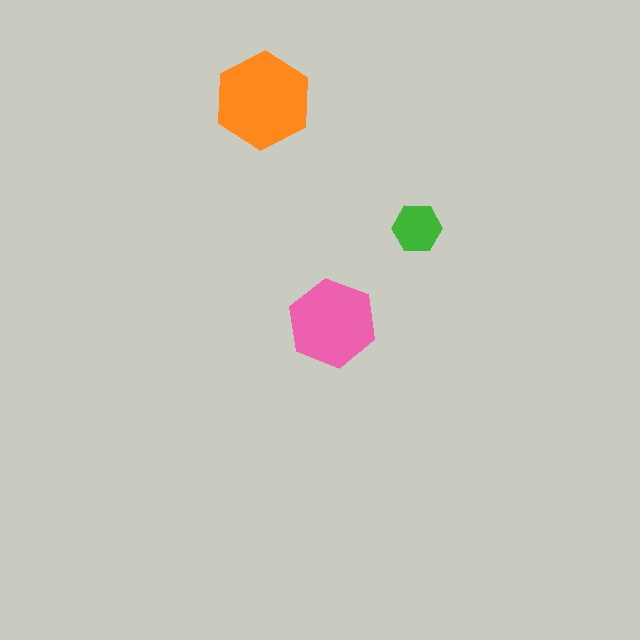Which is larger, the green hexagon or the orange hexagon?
The orange one.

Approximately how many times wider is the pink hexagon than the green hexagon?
About 2 times wider.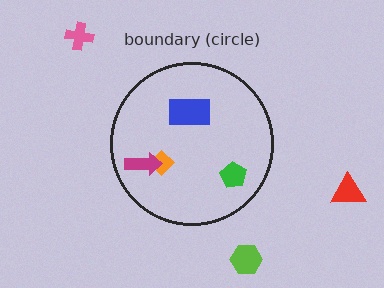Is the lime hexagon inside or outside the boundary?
Outside.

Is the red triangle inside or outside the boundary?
Outside.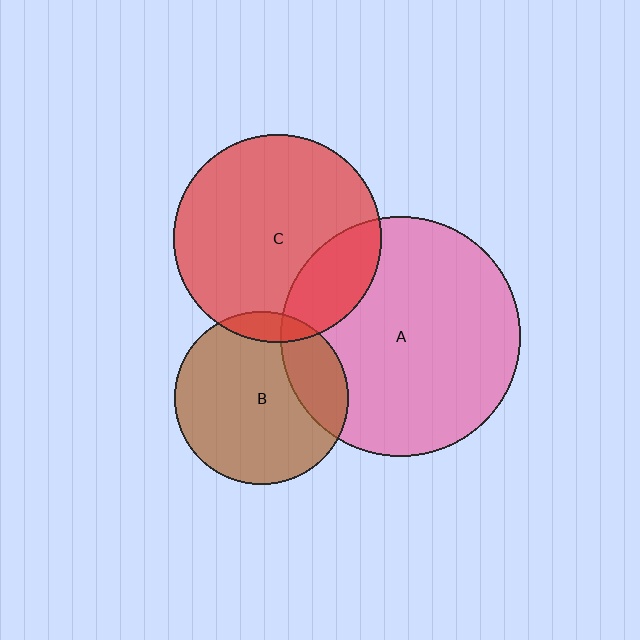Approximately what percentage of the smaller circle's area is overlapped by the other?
Approximately 20%.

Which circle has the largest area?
Circle A (pink).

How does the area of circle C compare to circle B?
Approximately 1.4 times.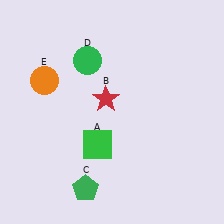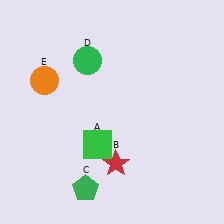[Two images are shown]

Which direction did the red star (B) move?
The red star (B) moved down.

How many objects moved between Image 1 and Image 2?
1 object moved between the two images.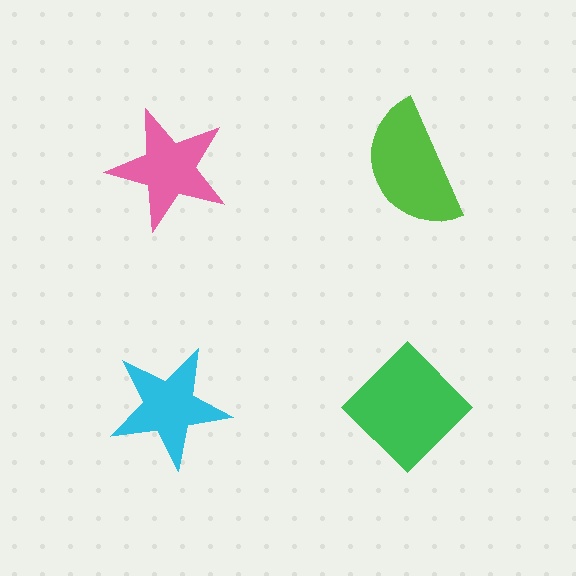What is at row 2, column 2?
A green diamond.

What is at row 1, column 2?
A lime semicircle.